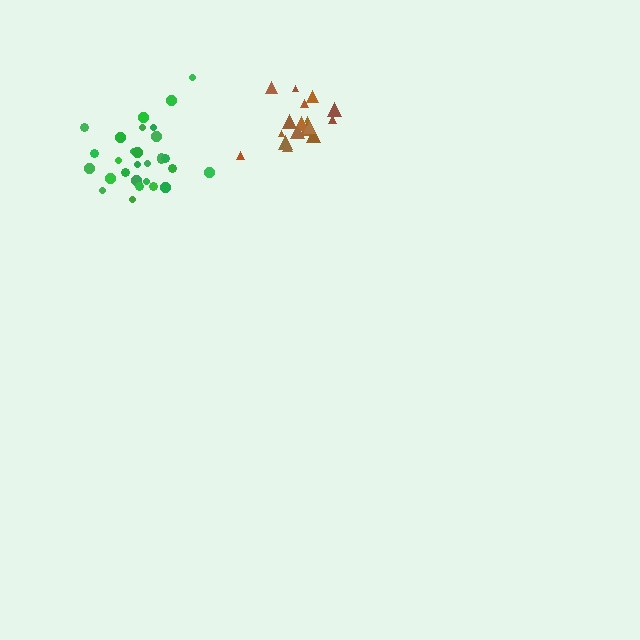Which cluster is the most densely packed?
Brown.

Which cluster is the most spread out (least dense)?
Green.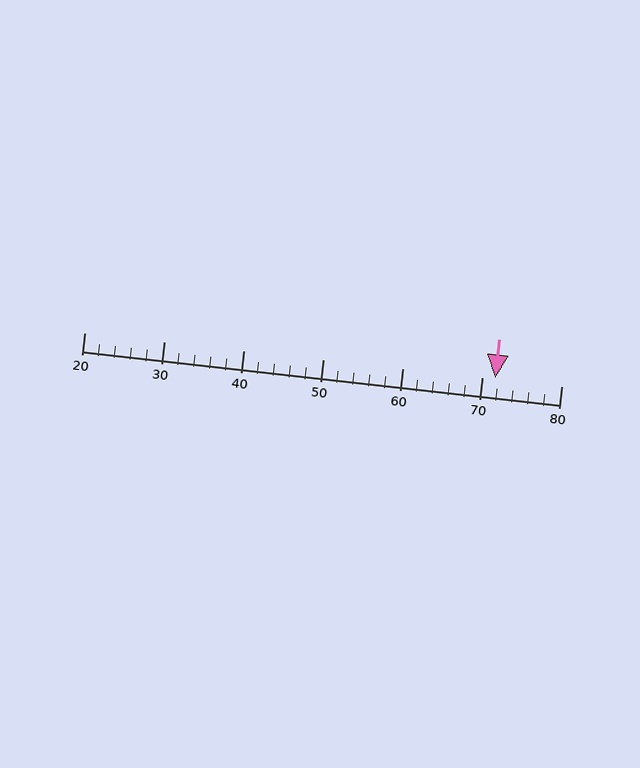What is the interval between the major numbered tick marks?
The major tick marks are spaced 10 units apart.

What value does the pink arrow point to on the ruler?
The pink arrow points to approximately 72.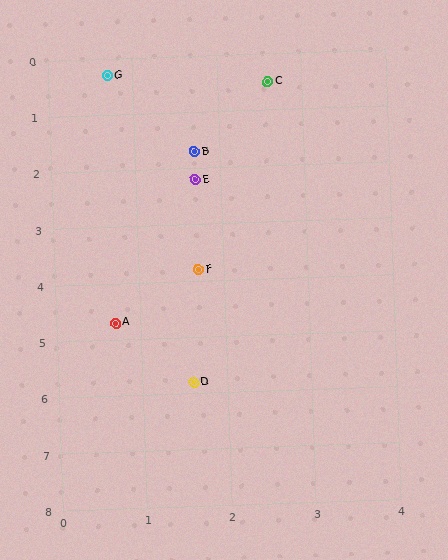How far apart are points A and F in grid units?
Points A and F are about 1.3 grid units apart.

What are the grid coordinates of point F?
Point F is at approximately (1.7, 3.8).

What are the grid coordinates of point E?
Point E is at approximately (1.7, 2.2).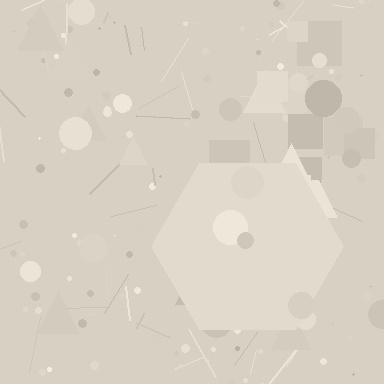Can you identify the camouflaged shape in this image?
The camouflaged shape is a hexagon.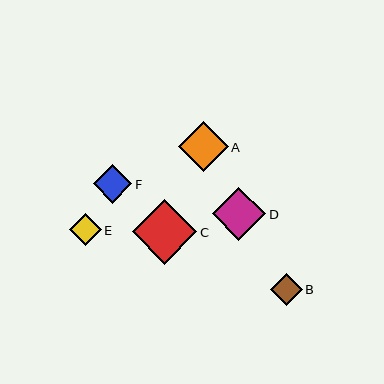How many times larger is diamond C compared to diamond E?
Diamond C is approximately 2.0 times the size of diamond E.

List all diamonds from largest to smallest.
From largest to smallest: C, D, A, F, B, E.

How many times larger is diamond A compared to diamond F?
Diamond A is approximately 1.3 times the size of diamond F.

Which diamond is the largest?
Diamond C is the largest with a size of approximately 65 pixels.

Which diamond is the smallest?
Diamond E is the smallest with a size of approximately 32 pixels.